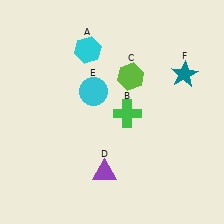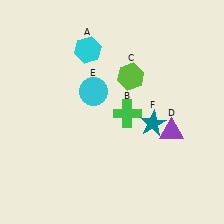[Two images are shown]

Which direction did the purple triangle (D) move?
The purple triangle (D) moved right.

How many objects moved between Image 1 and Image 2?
2 objects moved between the two images.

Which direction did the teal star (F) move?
The teal star (F) moved down.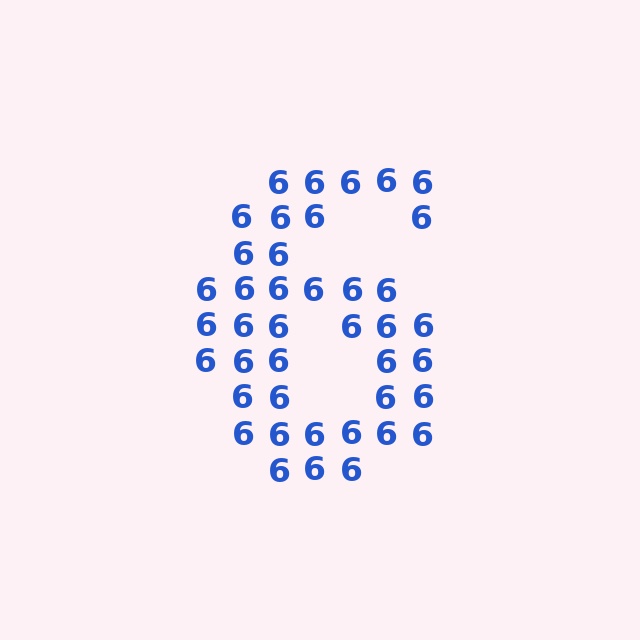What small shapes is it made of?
It is made of small digit 6's.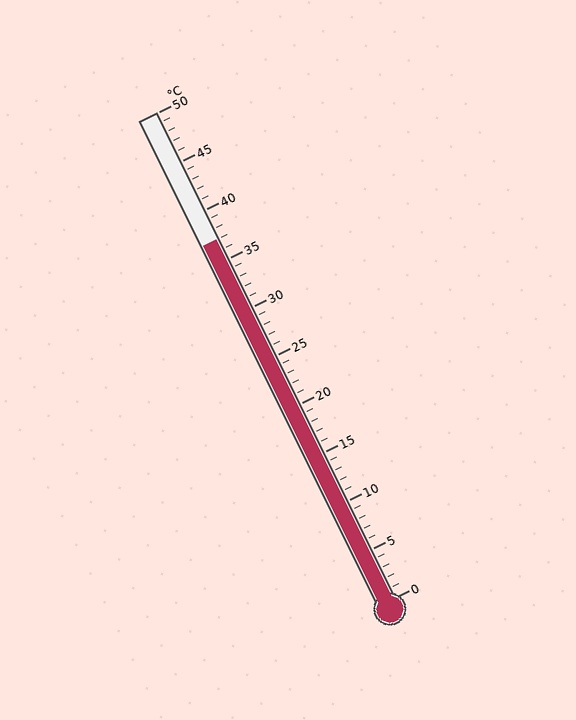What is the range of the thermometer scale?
The thermometer scale ranges from 0°C to 50°C.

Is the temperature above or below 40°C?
The temperature is below 40°C.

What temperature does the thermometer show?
The thermometer shows approximately 37°C.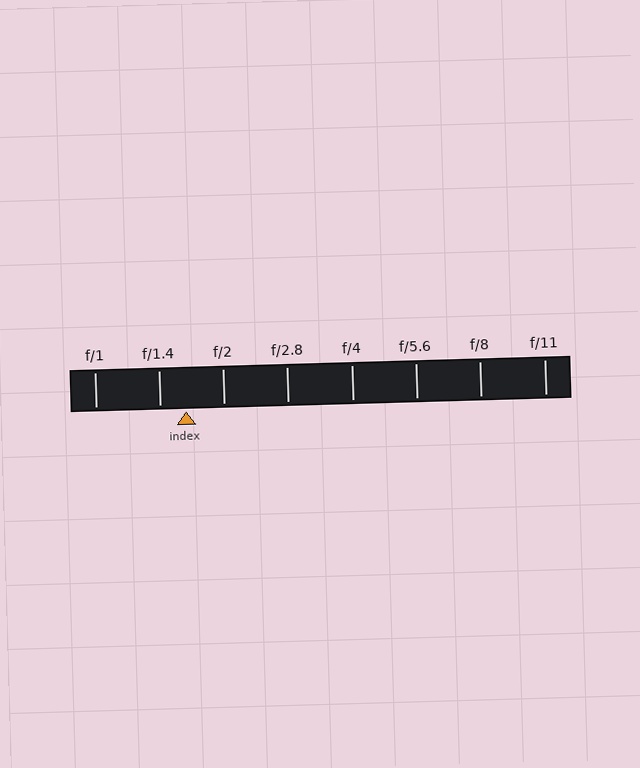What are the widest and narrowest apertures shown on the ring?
The widest aperture shown is f/1 and the narrowest is f/11.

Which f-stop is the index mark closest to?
The index mark is closest to f/1.4.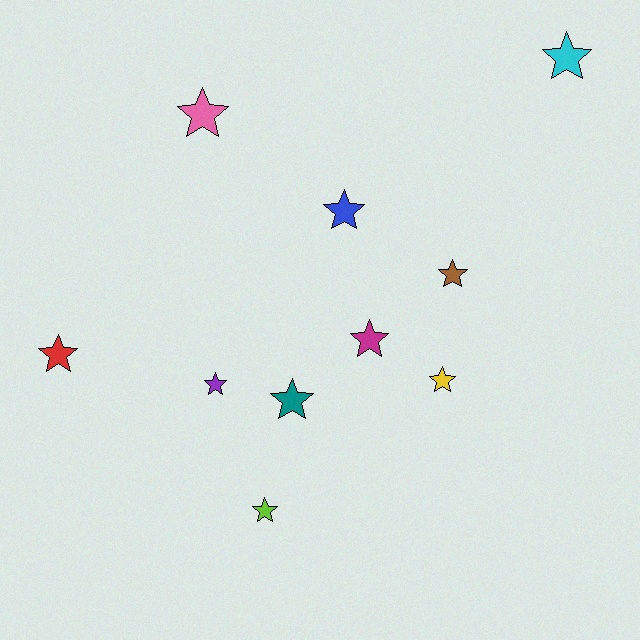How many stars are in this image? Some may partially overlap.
There are 10 stars.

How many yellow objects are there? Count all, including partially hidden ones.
There is 1 yellow object.